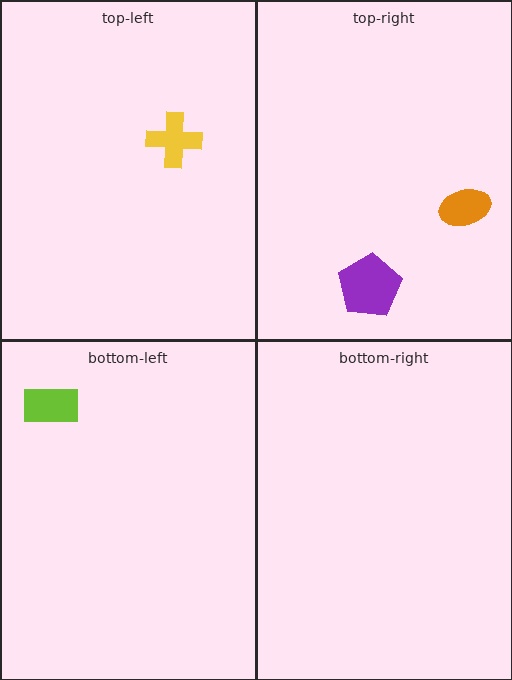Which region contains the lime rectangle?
The bottom-left region.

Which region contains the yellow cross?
The top-left region.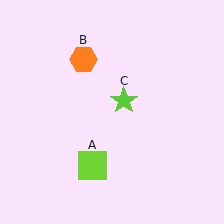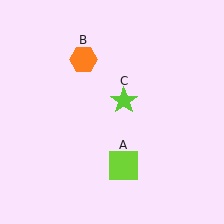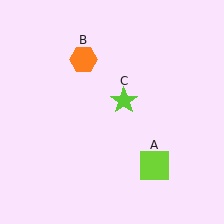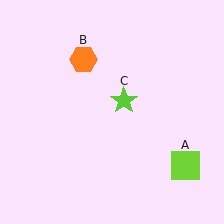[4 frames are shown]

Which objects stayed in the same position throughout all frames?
Orange hexagon (object B) and lime star (object C) remained stationary.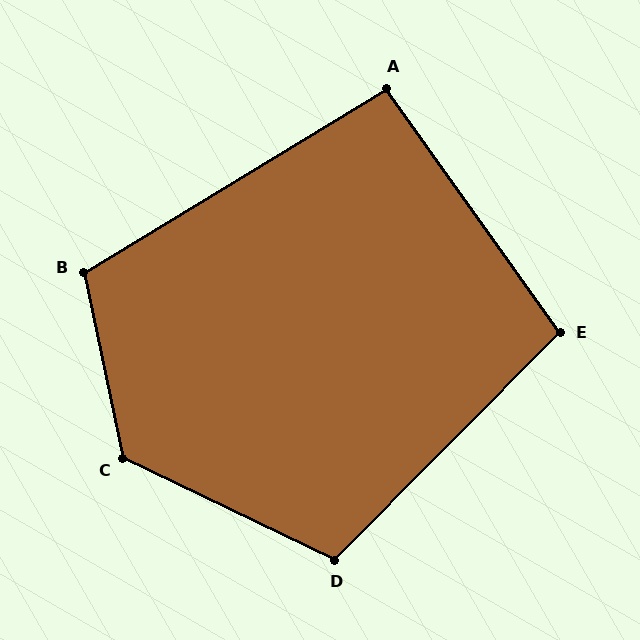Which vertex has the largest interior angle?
C, at approximately 128 degrees.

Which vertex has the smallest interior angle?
A, at approximately 94 degrees.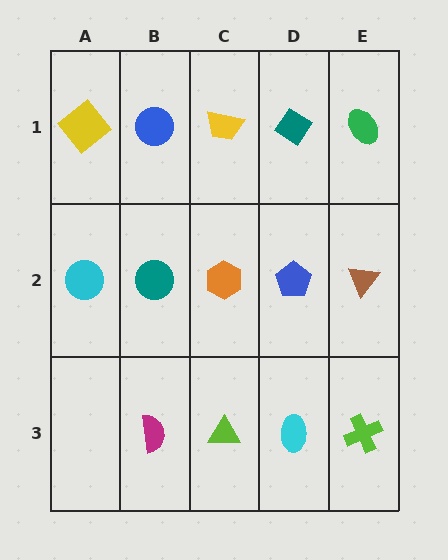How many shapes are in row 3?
4 shapes.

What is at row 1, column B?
A blue circle.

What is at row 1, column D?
A teal diamond.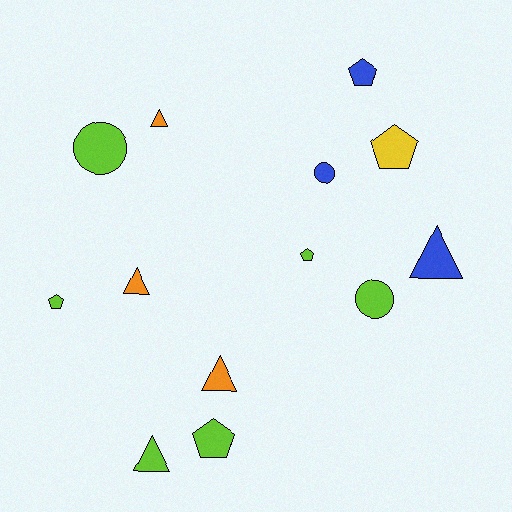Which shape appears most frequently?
Pentagon, with 5 objects.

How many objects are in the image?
There are 13 objects.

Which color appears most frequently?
Lime, with 6 objects.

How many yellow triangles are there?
There are no yellow triangles.